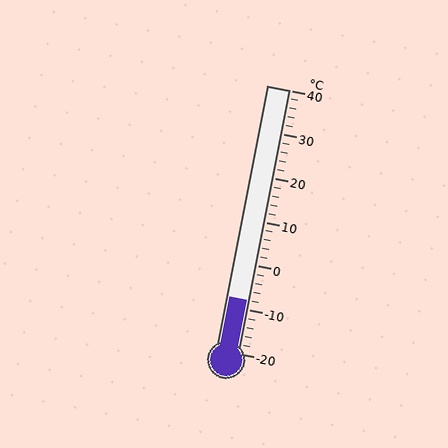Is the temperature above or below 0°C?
The temperature is below 0°C.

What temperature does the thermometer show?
The thermometer shows approximately -8°C.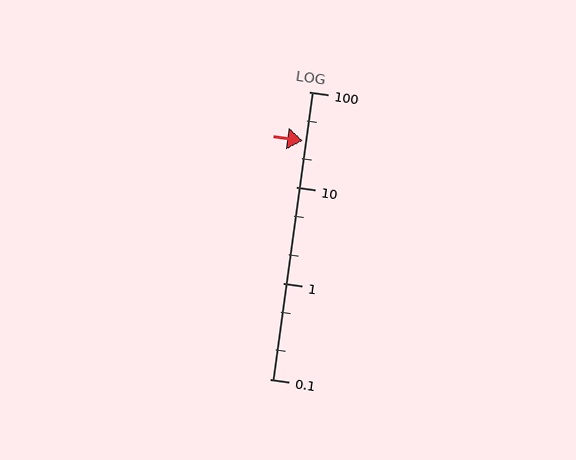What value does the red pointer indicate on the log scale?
The pointer indicates approximately 31.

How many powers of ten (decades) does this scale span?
The scale spans 3 decades, from 0.1 to 100.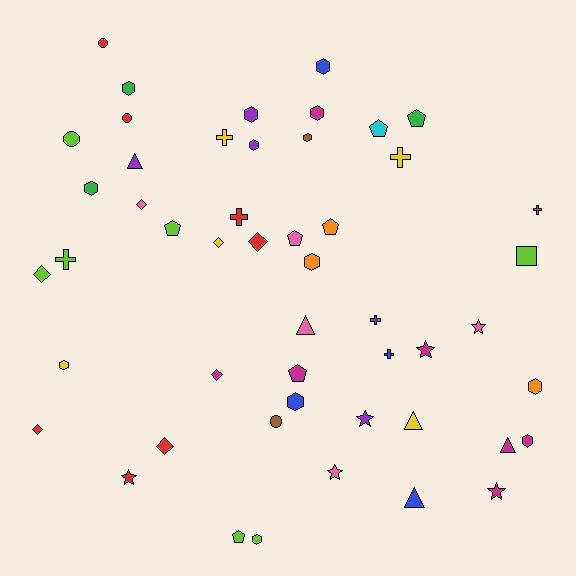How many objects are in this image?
There are 50 objects.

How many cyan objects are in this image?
There is 1 cyan object.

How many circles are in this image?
There are 4 circles.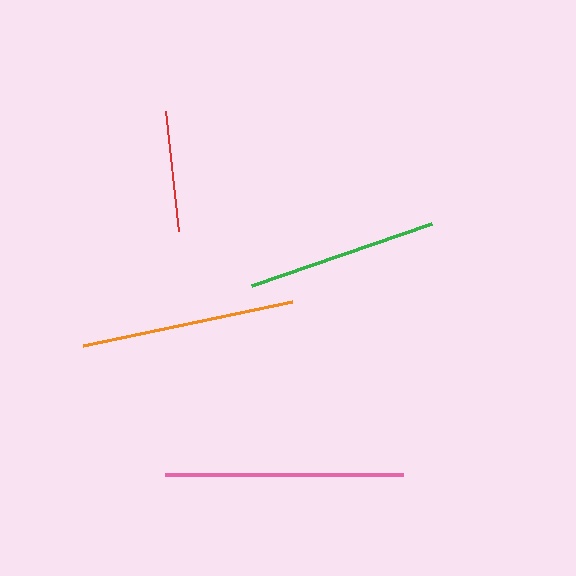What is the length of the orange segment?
The orange segment is approximately 214 pixels long.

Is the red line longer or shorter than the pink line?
The pink line is longer than the red line.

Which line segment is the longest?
The pink line is the longest at approximately 238 pixels.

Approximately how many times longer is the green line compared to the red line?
The green line is approximately 1.6 times the length of the red line.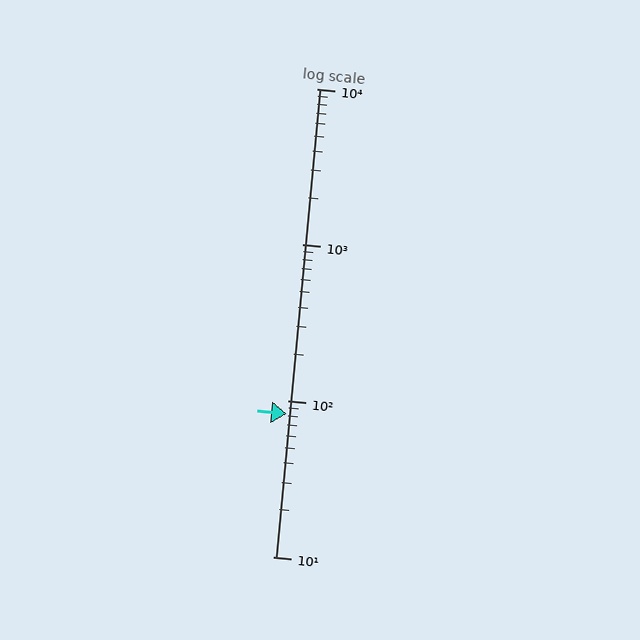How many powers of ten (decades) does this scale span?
The scale spans 3 decades, from 10 to 10000.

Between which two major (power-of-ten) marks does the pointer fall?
The pointer is between 10 and 100.